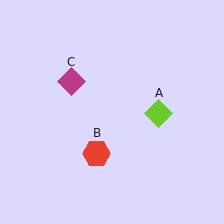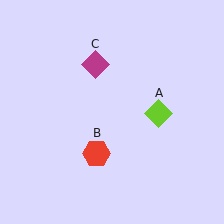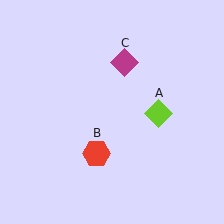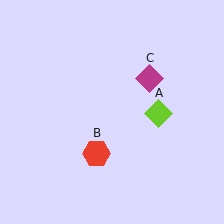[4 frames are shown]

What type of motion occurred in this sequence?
The magenta diamond (object C) rotated clockwise around the center of the scene.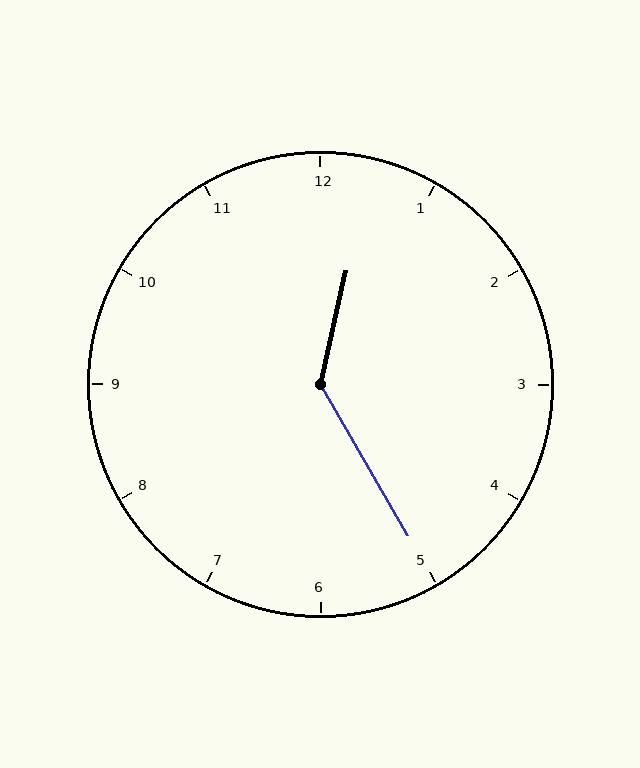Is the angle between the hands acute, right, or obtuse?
It is obtuse.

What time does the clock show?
12:25.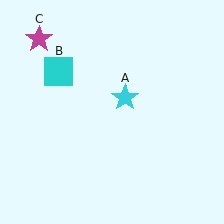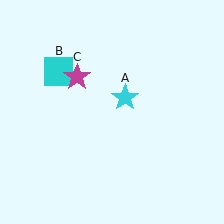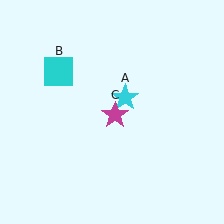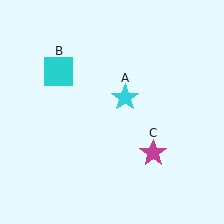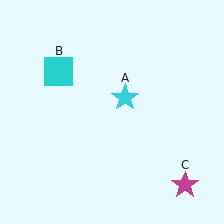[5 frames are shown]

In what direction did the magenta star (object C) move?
The magenta star (object C) moved down and to the right.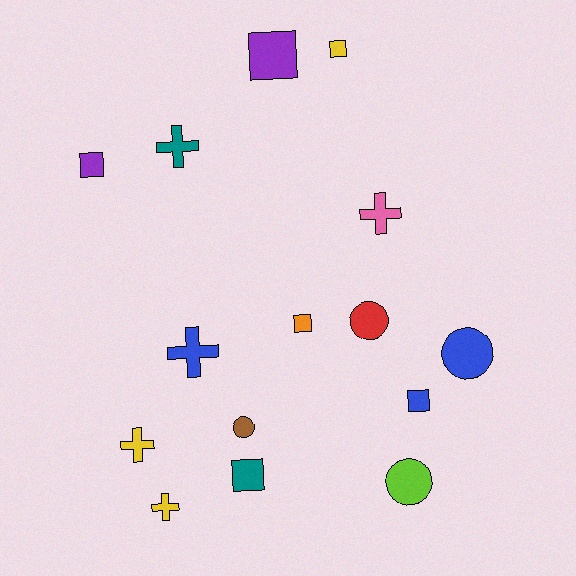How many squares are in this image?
There are 6 squares.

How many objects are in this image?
There are 15 objects.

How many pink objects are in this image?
There is 1 pink object.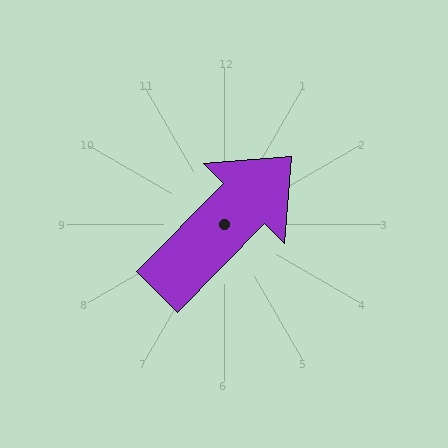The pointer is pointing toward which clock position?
Roughly 1 o'clock.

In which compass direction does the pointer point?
Northeast.